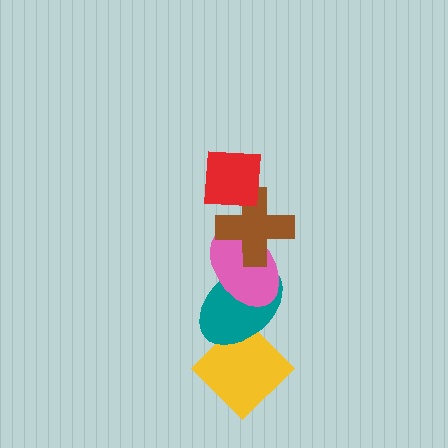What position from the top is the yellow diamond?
The yellow diamond is 5th from the top.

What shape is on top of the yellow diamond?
The teal ellipse is on top of the yellow diamond.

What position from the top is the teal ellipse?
The teal ellipse is 4th from the top.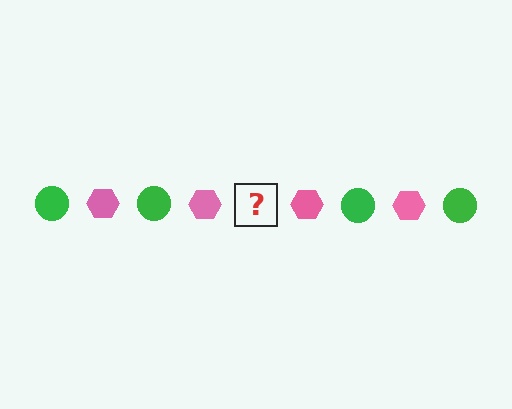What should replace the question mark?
The question mark should be replaced with a green circle.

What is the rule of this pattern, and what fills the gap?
The rule is that the pattern alternates between green circle and pink hexagon. The gap should be filled with a green circle.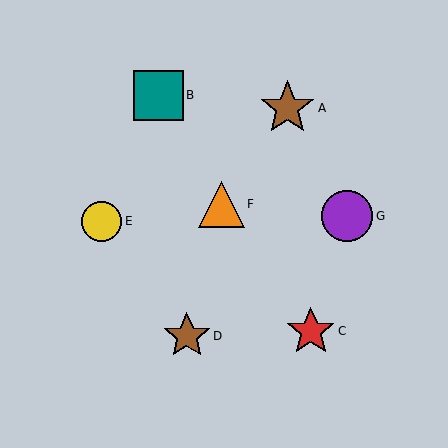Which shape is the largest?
The brown star (labeled A) is the largest.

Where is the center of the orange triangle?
The center of the orange triangle is at (221, 204).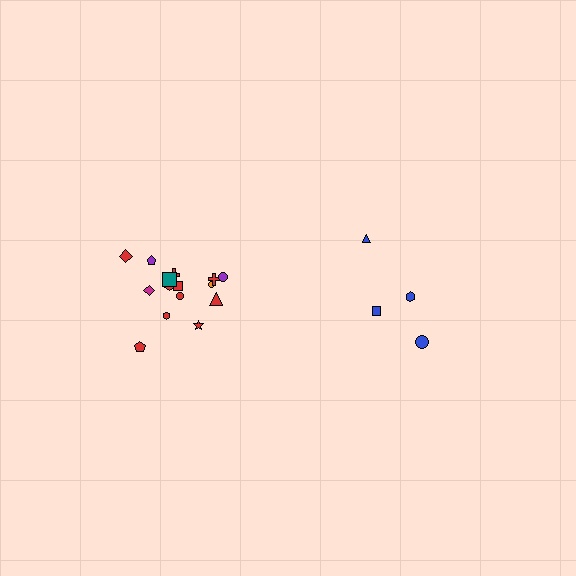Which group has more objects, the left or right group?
The left group.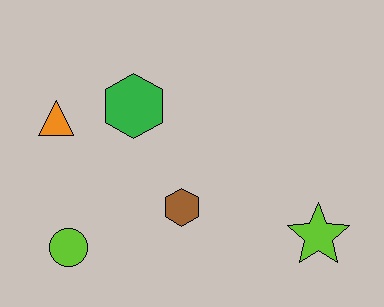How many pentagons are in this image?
There are no pentagons.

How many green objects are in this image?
There is 1 green object.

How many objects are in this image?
There are 5 objects.